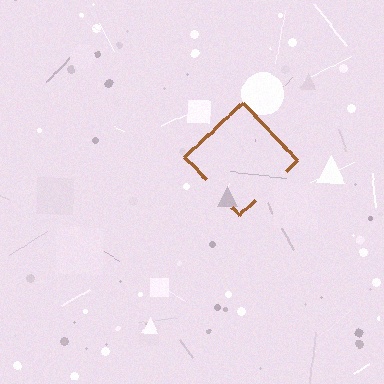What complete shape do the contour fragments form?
The contour fragments form a diamond.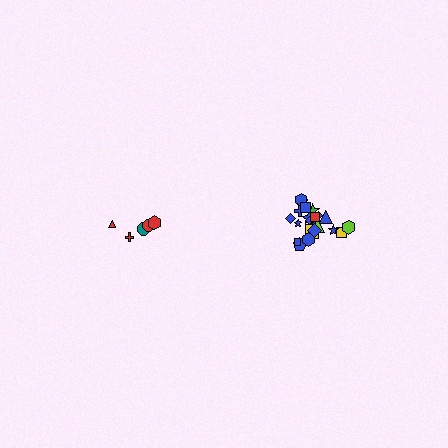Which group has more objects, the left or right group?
The right group.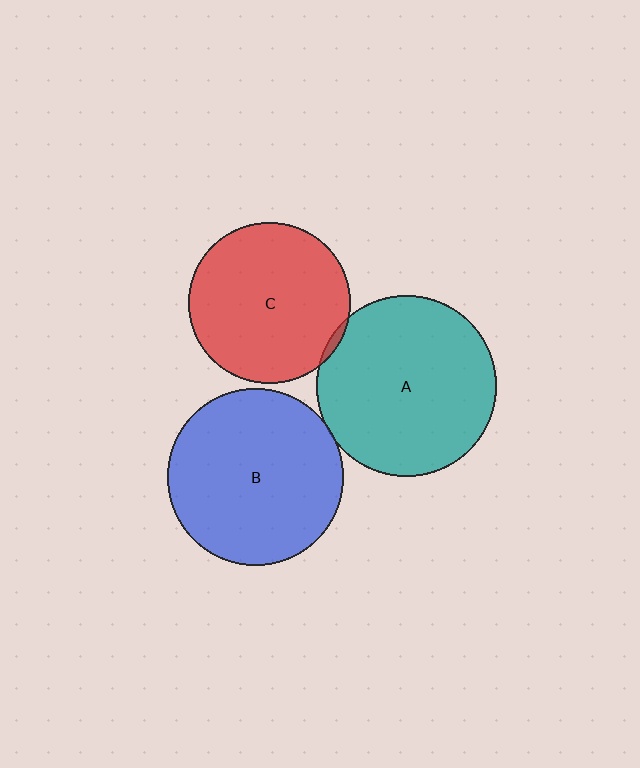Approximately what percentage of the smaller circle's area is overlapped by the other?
Approximately 5%.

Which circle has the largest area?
Circle A (teal).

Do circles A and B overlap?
Yes.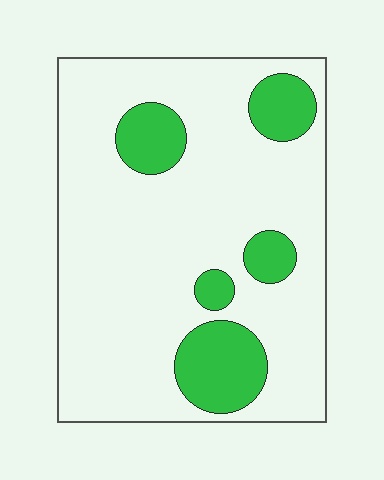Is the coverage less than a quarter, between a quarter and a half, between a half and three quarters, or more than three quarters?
Less than a quarter.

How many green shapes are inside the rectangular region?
5.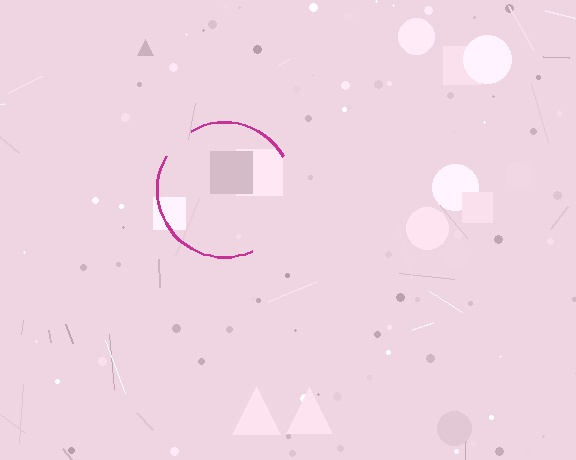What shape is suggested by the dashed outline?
The dashed outline suggests a circle.